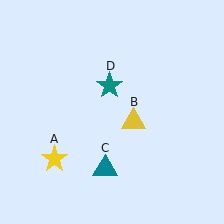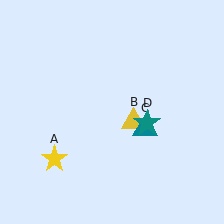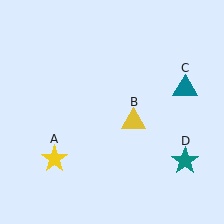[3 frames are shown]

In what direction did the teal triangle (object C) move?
The teal triangle (object C) moved up and to the right.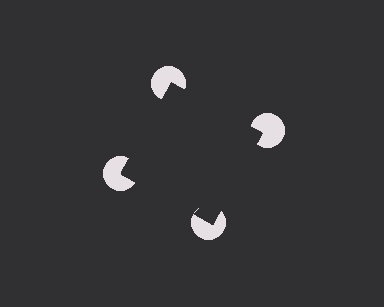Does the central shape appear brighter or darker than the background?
It typically appears slightly darker than the background, even though no actual brightness change is drawn.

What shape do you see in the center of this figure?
An illusory square — its edges are inferred from the aligned wedge cuts in the pac-man discs, not physically drawn.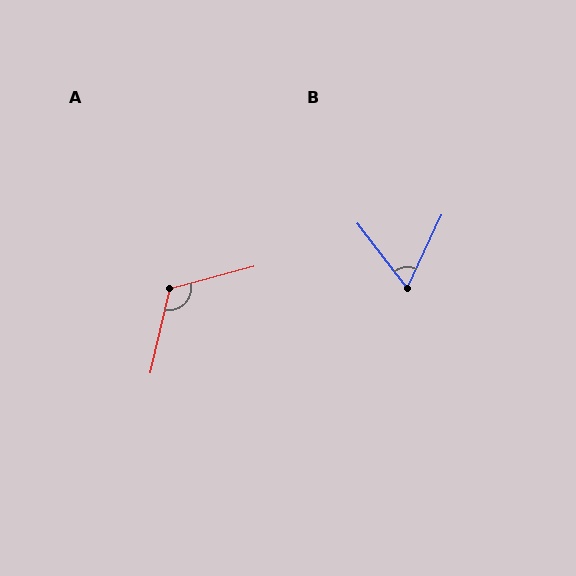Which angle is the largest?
A, at approximately 118 degrees.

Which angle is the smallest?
B, at approximately 62 degrees.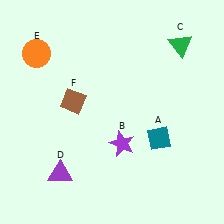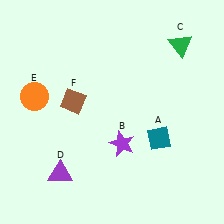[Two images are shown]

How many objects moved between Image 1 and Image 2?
1 object moved between the two images.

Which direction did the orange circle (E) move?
The orange circle (E) moved down.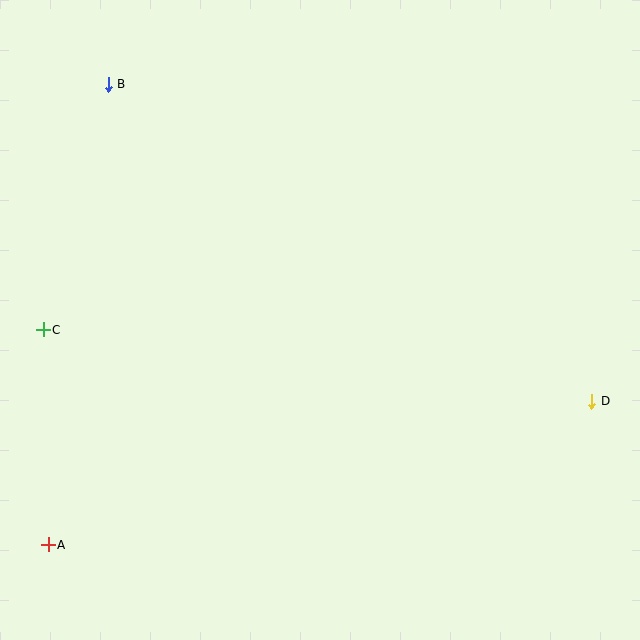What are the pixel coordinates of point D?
Point D is at (592, 401).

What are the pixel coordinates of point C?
Point C is at (43, 330).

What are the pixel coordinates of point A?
Point A is at (48, 545).